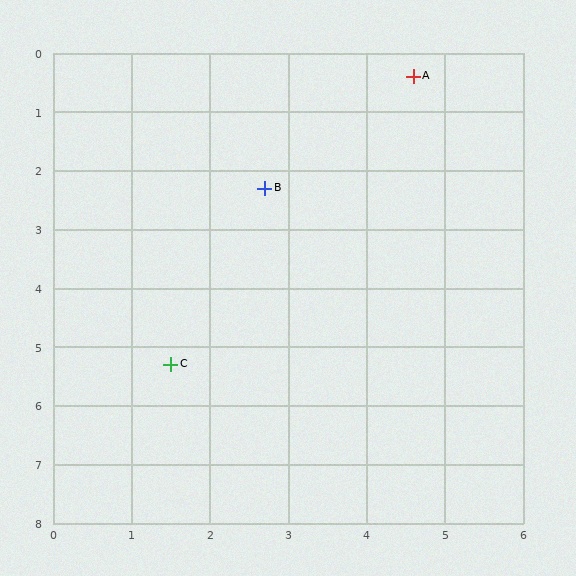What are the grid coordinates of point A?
Point A is at approximately (4.6, 0.4).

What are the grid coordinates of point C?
Point C is at approximately (1.5, 5.3).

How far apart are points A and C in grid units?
Points A and C are about 5.8 grid units apart.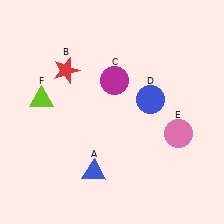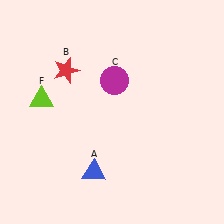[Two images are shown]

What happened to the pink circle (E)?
The pink circle (E) was removed in Image 2. It was in the bottom-right area of Image 1.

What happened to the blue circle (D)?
The blue circle (D) was removed in Image 2. It was in the top-right area of Image 1.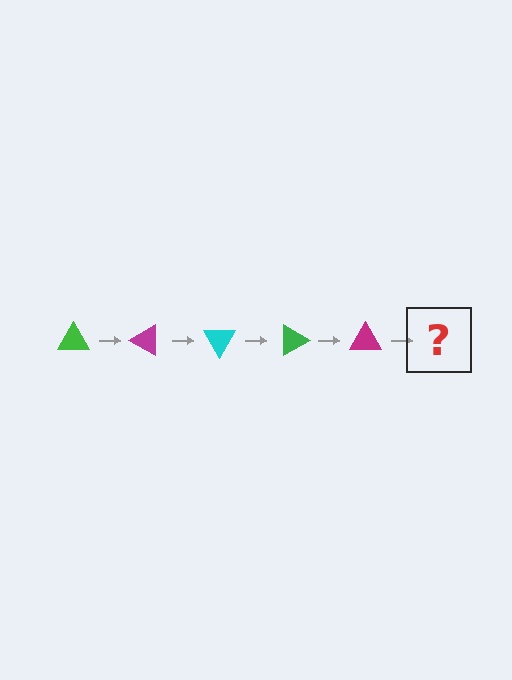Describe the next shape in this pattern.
It should be a cyan triangle, rotated 150 degrees from the start.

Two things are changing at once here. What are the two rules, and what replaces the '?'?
The two rules are that it rotates 30 degrees each step and the color cycles through green, magenta, and cyan. The '?' should be a cyan triangle, rotated 150 degrees from the start.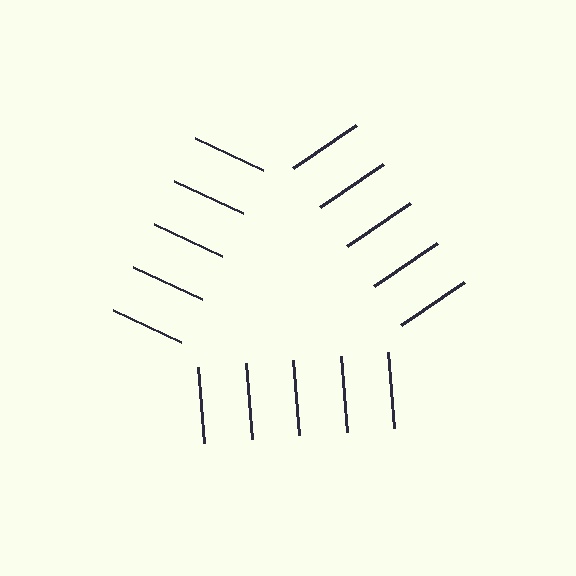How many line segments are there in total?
15 — 5 along each of the 3 edges.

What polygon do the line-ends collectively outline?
An illusory triangle — the line segments terminate on its edges but no continuous stroke is drawn.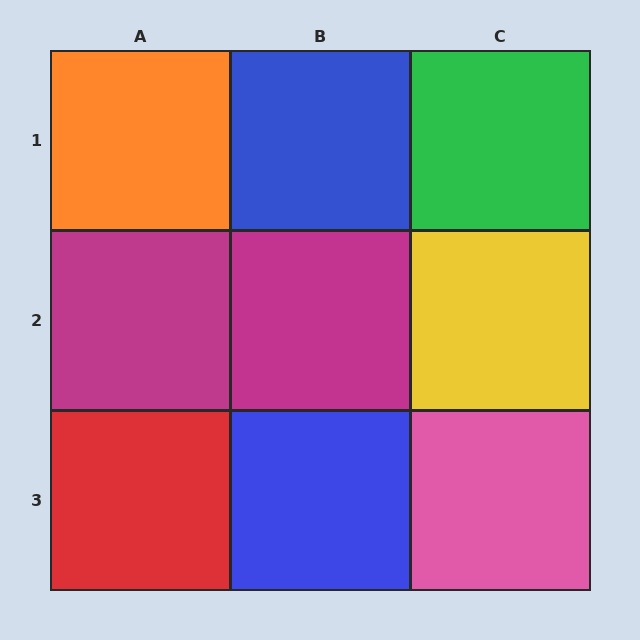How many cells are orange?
1 cell is orange.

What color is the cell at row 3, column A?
Red.